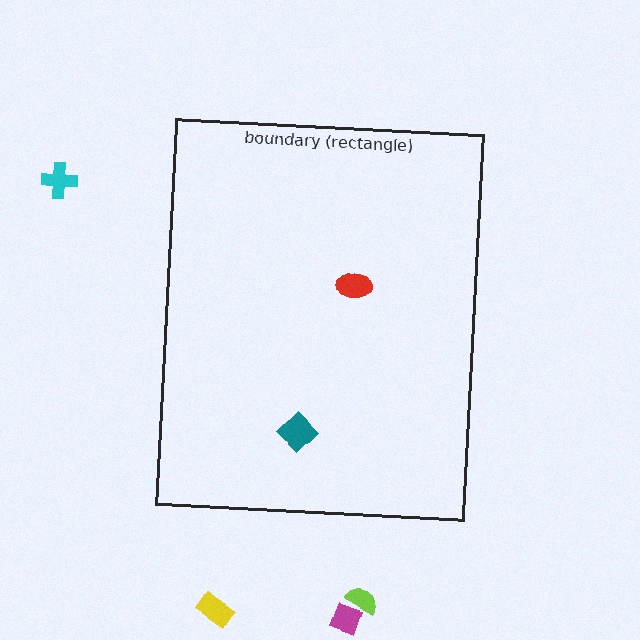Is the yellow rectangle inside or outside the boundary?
Outside.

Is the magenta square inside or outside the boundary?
Outside.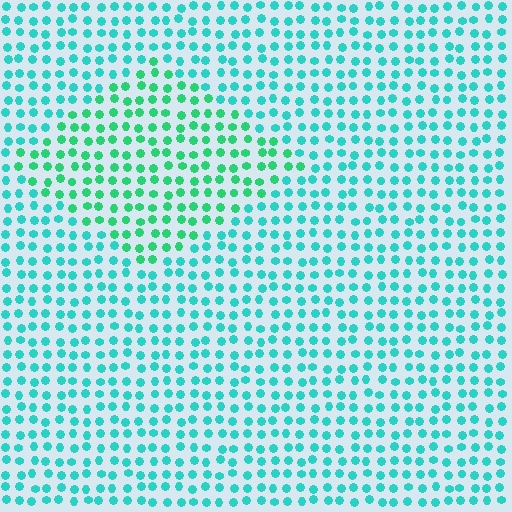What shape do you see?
I see a diamond.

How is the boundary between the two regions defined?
The boundary is defined purely by a slight shift in hue (about 28 degrees). Spacing, size, and orientation are identical on both sides.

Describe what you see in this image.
The image is filled with small cyan elements in a uniform arrangement. A diamond-shaped region is visible where the elements are tinted to a slightly different hue, forming a subtle color boundary.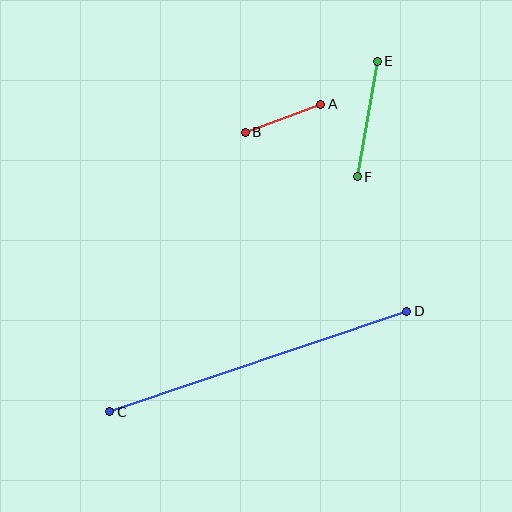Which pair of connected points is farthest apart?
Points C and D are farthest apart.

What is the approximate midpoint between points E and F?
The midpoint is at approximately (367, 119) pixels.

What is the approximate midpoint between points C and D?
The midpoint is at approximately (258, 362) pixels.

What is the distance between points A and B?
The distance is approximately 81 pixels.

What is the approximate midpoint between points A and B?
The midpoint is at approximately (283, 118) pixels.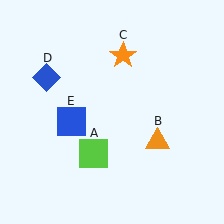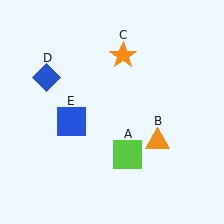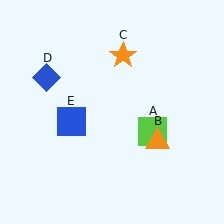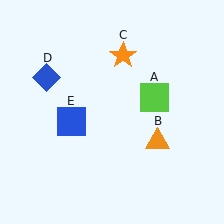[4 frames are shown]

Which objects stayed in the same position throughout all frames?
Orange triangle (object B) and orange star (object C) and blue diamond (object D) and blue square (object E) remained stationary.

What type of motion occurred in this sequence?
The lime square (object A) rotated counterclockwise around the center of the scene.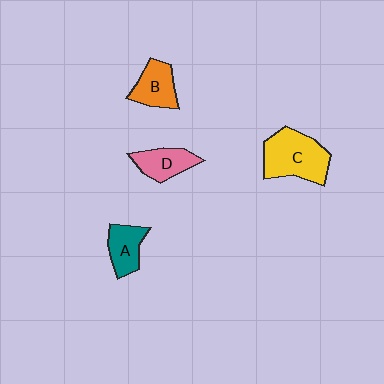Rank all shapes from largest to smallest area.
From largest to smallest: C (yellow), B (orange), D (pink), A (teal).